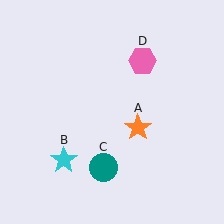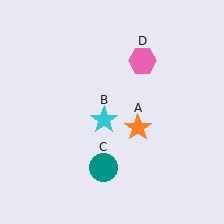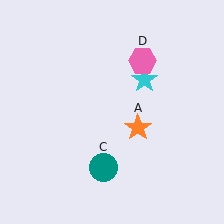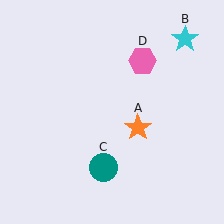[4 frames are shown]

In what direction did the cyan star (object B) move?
The cyan star (object B) moved up and to the right.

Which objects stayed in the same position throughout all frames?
Orange star (object A) and teal circle (object C) and pink hexagon (object D) remained stationary.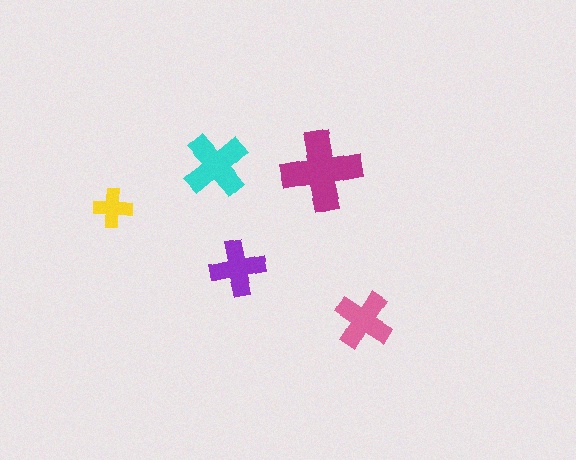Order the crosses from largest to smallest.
the magenta one, the cyan one, the pink one, the purple one, the yellow one.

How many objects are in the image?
There are 5 objects in the image.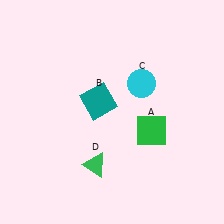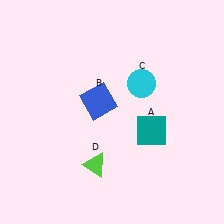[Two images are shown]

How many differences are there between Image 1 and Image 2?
There are 3 differences between the two images.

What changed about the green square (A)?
In Image 1, A is green. In Image 2, it changed to teal.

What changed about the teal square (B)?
In Image 1, B is teal. In Image 2, it changed to blue.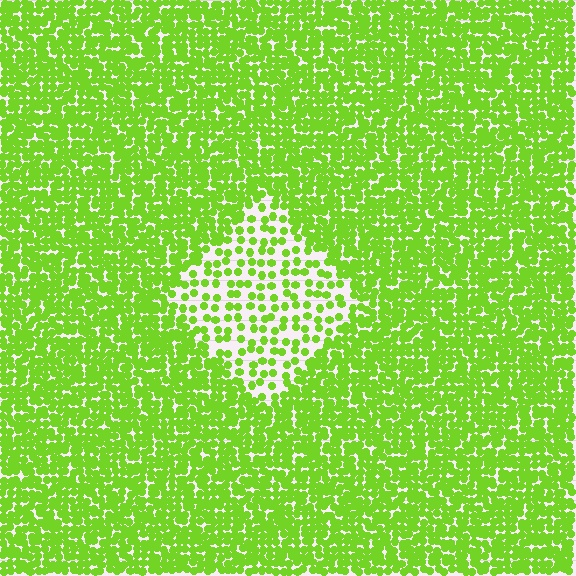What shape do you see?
I see a diamond.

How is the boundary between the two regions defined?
The boundary is defined by a change in element density (approximately 2.5x ratio). All elements are the same color, size, and shape.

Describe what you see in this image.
The image contains small lime elements arranged at two different densities. A diamond-shaped region is visible where the elements are less densely packed than the surrounding area.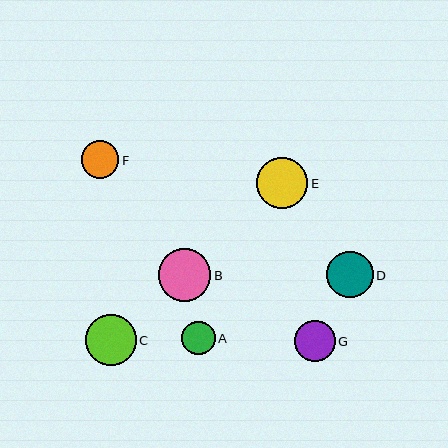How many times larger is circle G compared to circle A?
Circle G is approximately 1.2 times the size of circle A.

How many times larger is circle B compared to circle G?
Circle B is approximately 1.3 times the size of circle G.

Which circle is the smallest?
Circle A is the smallest with a size of approximately 34 pixels.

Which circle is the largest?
Circle B is the largest with a size of approximately 53 pixels.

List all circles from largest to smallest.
From largest to smallest: B, E, C, D, G, F, A.